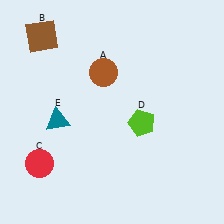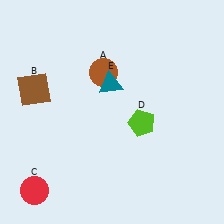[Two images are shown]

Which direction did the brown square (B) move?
The brown square (B) moved down.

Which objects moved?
The objects that moved are: the brown square (B), the red circle (C), the teal triangle (E).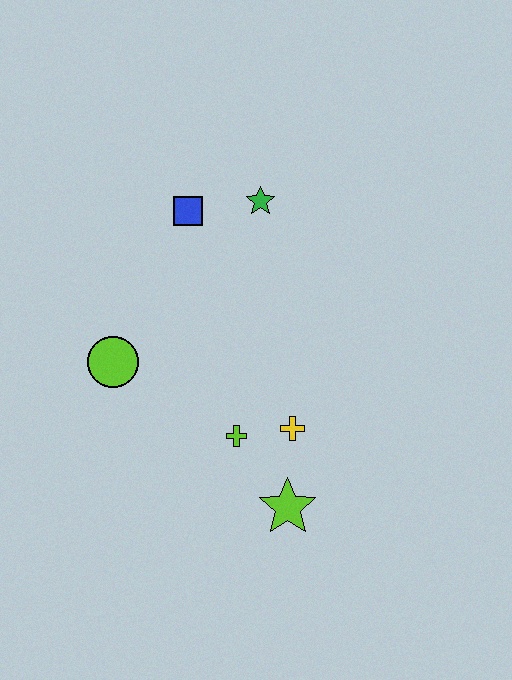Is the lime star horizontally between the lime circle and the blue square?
No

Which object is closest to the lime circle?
The lime cross is closest to the lime circle.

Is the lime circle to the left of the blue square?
Yes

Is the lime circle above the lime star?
Yes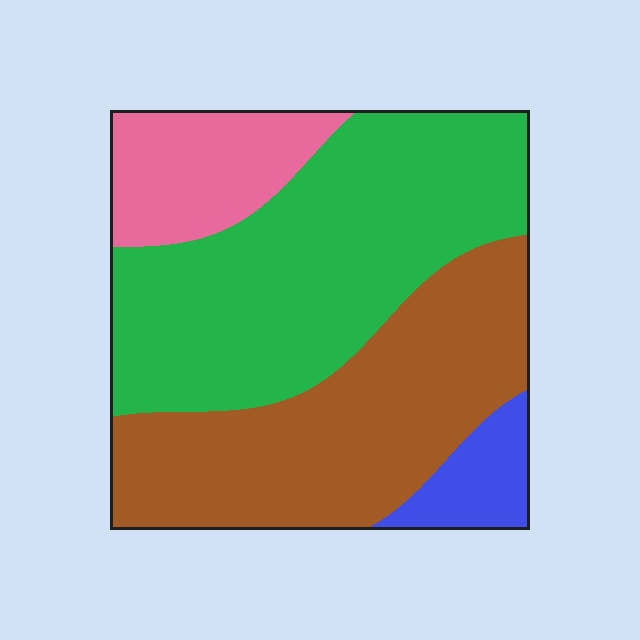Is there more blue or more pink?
Pink.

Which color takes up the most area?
Green, at roughly 45%.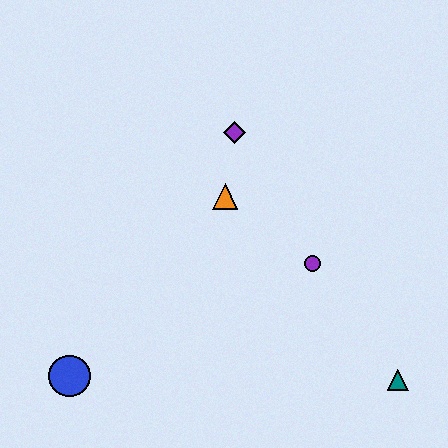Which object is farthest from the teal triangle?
The blue circle is farthest from the teal triangle.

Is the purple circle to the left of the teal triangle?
Yes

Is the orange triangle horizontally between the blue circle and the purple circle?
Yes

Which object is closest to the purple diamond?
The orange triangle is closest to the purple diamond.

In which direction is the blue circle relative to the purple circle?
The blue circle is to the left of the purple circle.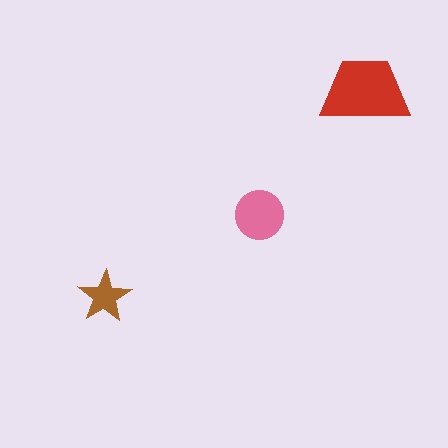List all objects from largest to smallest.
The red trapezoid, the pink circle, the brown star.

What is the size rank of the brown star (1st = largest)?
3rd.